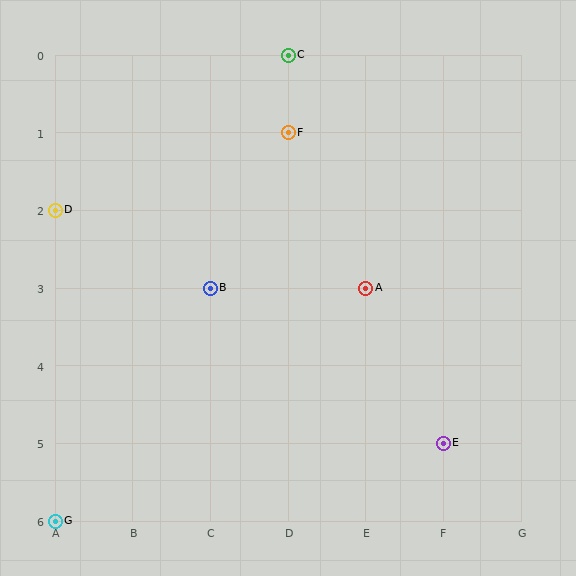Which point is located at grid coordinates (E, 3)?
Point A is at (E, 3).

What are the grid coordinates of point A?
Point A is at grid coordinates (E, 3).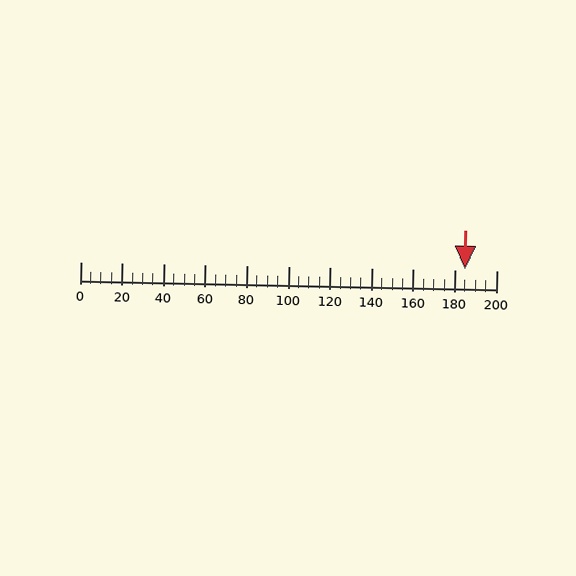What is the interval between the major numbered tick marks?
The major tick marks are spaced 20 units apart.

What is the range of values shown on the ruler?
The ruler shows values from 0 to 200.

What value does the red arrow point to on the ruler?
The red arrow points to approximately 185.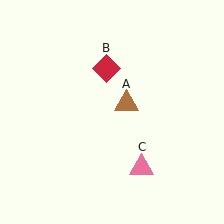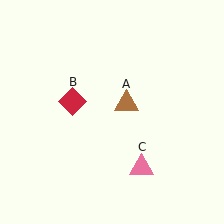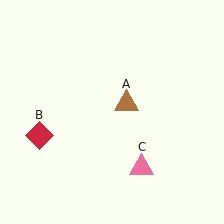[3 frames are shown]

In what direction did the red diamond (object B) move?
The red diamond (object B) moved down and to the left.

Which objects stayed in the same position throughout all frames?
Brown triangle (object A) and pink triangle (object C) remained stationary.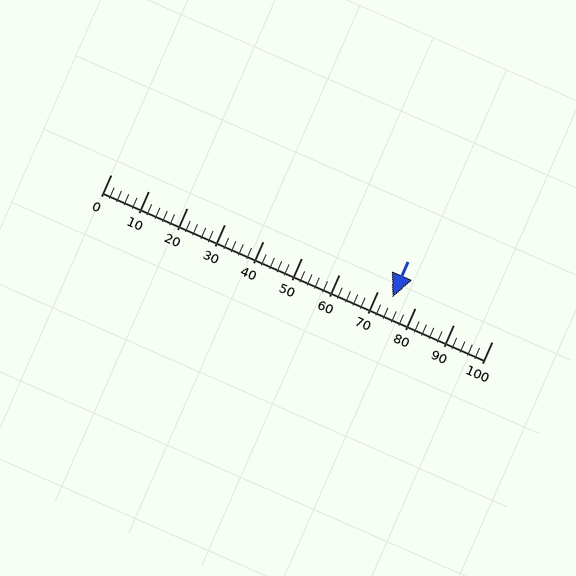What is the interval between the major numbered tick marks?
The major tick marks are spaced 10 units apart.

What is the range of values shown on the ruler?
The ruler shows values from 0 to 100.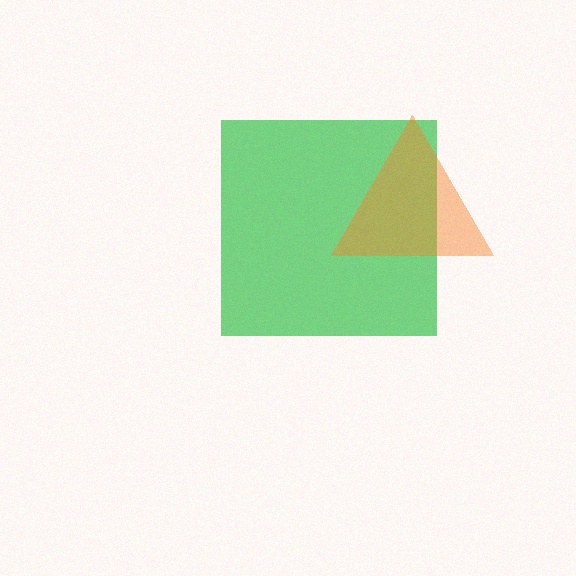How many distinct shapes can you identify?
There are 2 distinct shapes: a green square, an orange triangle.